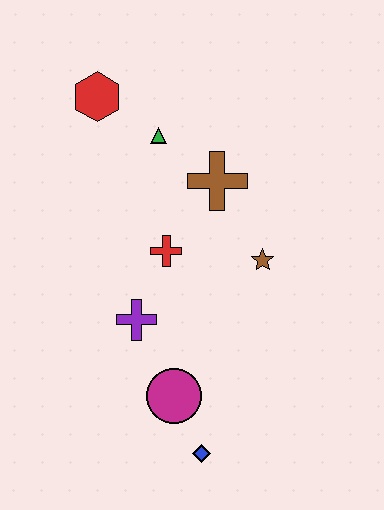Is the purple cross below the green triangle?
Yes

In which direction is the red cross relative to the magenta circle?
The red cross is above the magenta circle.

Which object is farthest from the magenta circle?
The red hexagon is farthest from the magenta circle.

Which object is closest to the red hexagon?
The green triangle is closest to the red hexagon.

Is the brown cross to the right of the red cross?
Yes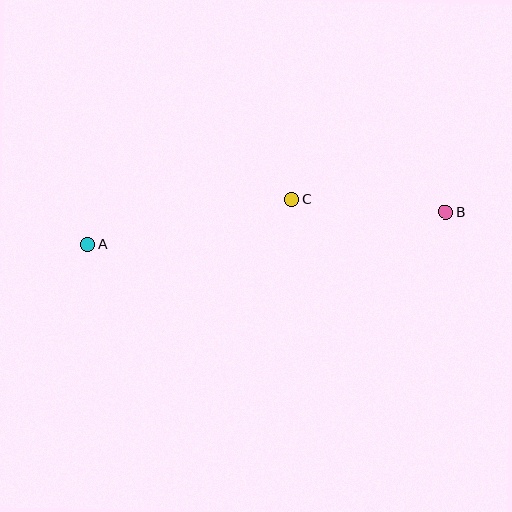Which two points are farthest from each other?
Points A and B are farthest from each other.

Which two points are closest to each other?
Points B and C are closest to each other.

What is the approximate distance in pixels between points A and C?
The distance between A and C is approximately 209 pixels.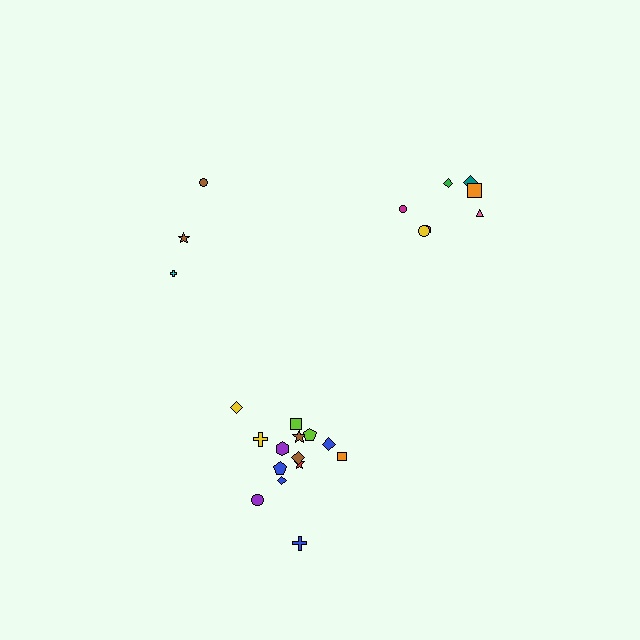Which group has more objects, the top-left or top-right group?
The top-right group.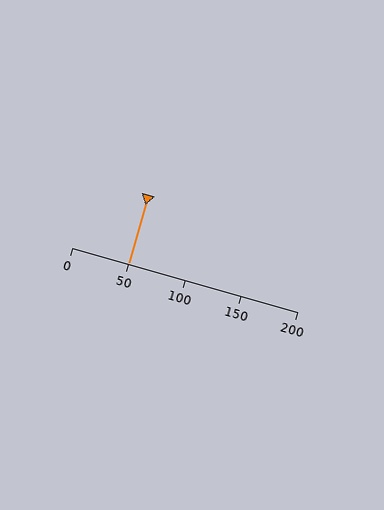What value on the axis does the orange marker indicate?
The marker indicates approximately 50.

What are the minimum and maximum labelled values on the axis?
The axis runs from 0 to 200.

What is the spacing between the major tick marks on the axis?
The major ticks are spaced 50 apart.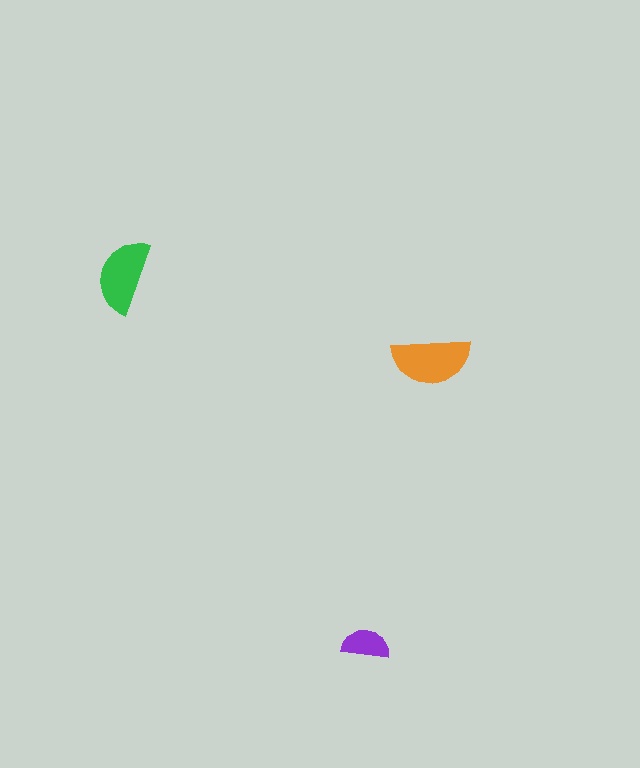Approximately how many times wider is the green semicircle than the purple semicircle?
About 1.5 times wider.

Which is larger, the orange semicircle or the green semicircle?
The orange one.